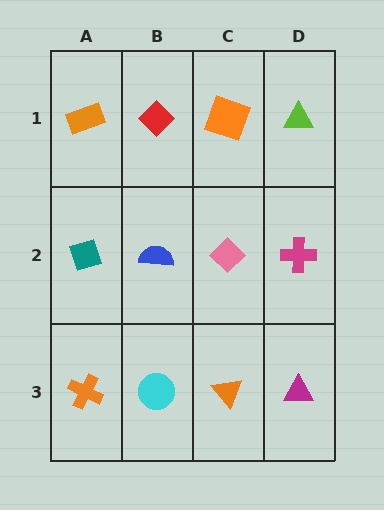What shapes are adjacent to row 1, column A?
A teal diamond (row 2, column A), a red diamond (row 1, column B).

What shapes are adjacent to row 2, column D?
A lime triangle (row 1, column D), a magenta triangle (row 3, column D), a pink diamond (row 2, column C).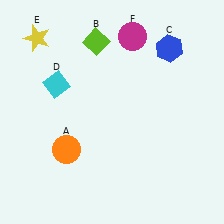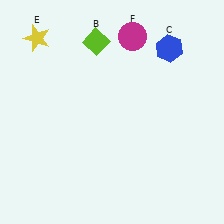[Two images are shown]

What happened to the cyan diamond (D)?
The cyan diamond (D) was removed in Image 2. It was in the top-left area of Image 1.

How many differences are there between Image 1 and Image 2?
There are 2 differences between the two images.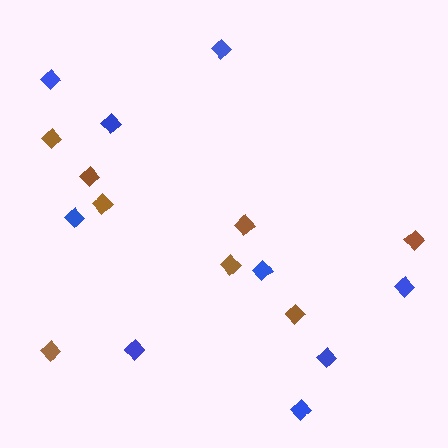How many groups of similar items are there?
There are 2 groups: one group of blue diamonds (9) and one group of brown diamonds (8).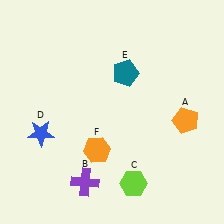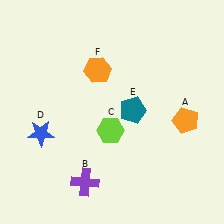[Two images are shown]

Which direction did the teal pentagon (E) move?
The teal pentagon (E) moved down.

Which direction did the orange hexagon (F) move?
The orange hexagon (F) moved up.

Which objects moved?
The objects that moved are: the lime hexagon (C), the teal pentagon (E), the orange hexagon (F).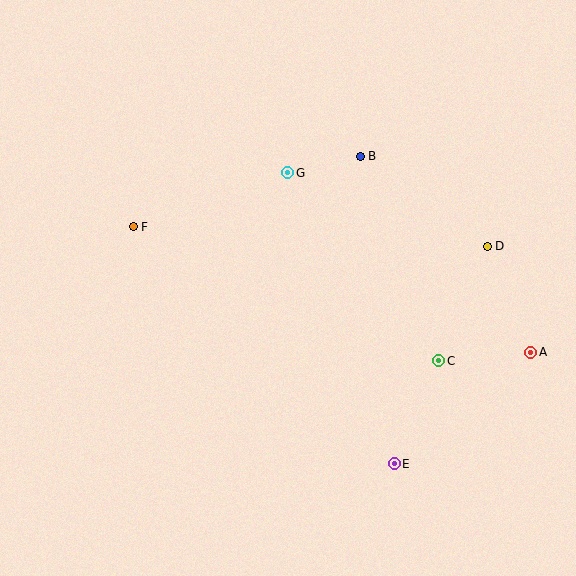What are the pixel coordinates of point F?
Point F is at (133, 227).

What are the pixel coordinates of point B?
Point B is at (360, 156).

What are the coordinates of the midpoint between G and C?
The midpoint between G and C is at (363, 267).